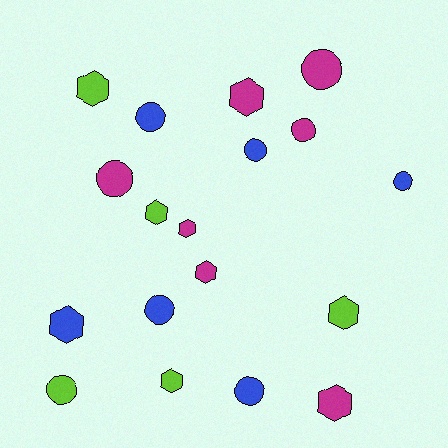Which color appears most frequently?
Magenta, with 7 objects.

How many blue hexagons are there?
There is 1 blue hexagon.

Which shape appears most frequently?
Hexagon, with 9 objects.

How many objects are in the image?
There are 18 objects.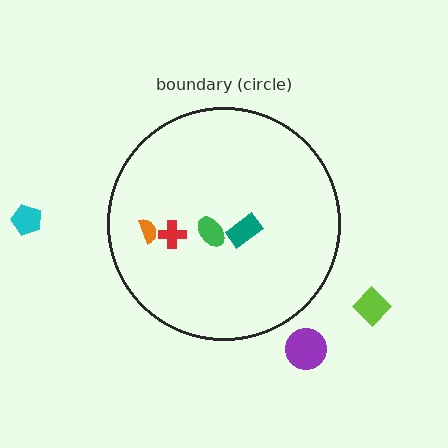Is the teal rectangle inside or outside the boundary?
Inside.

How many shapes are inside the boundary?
4 inside, 3 outside.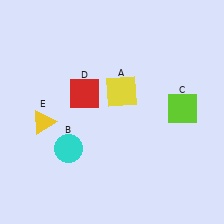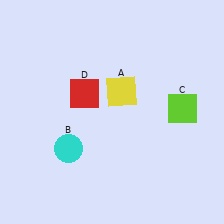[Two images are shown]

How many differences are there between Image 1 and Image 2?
There is 1 difference between the two images.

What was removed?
The yellow triangle (E) was removed in Image 2.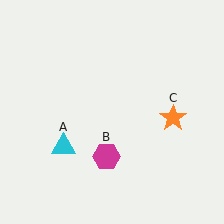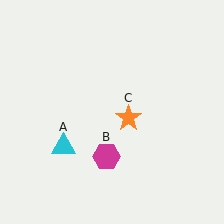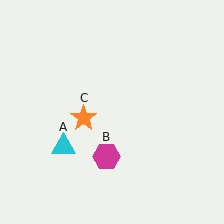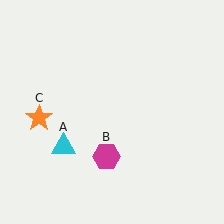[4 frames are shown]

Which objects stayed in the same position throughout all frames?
Cyan triangle (object A) and magenta hexagon (object B) remained stationary.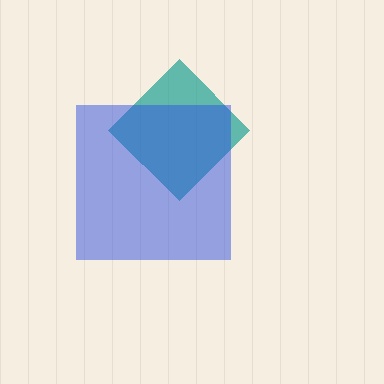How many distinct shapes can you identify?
There are 2 distinct shapes: a teal diamond, a blue square.